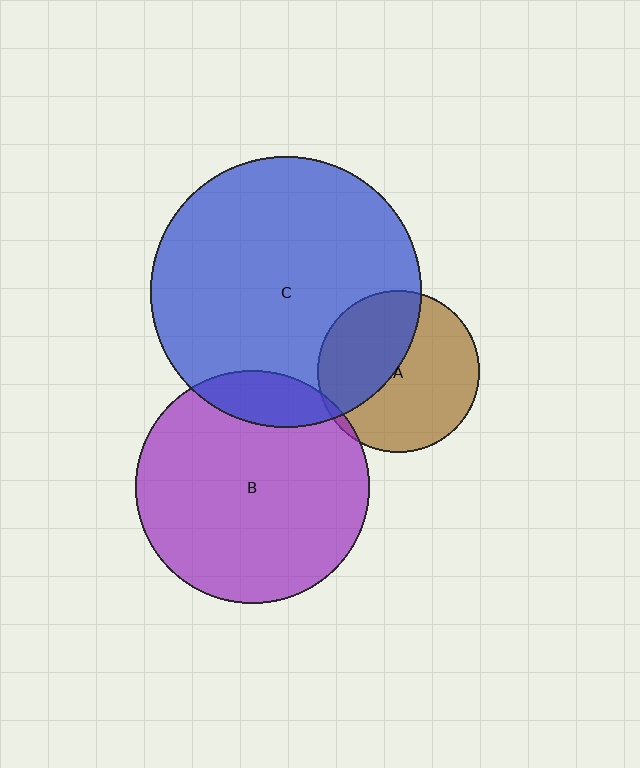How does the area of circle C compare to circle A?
Approximately 2.8 times.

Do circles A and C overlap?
Yes.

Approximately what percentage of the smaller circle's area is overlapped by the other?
Approximately 40%.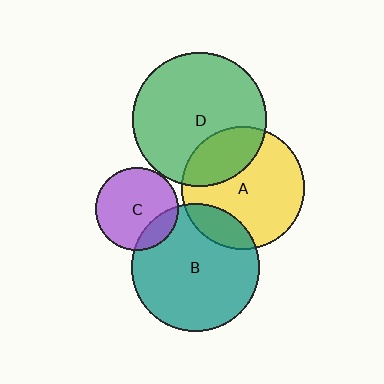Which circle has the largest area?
Circle D (green).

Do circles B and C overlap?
Yes.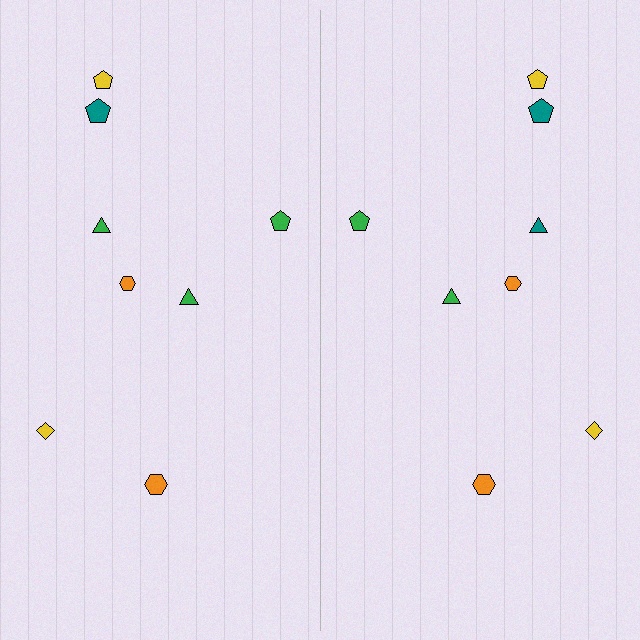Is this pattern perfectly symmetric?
No, the pattern is not perfectly symmetric. The teal triangle on the right side breaks the symmetry — its mirror counterpart is green.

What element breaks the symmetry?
The teal triangle on the right side breaks the symmetry — its mirror counterpart is green.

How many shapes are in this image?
There are 16 shapes in this image.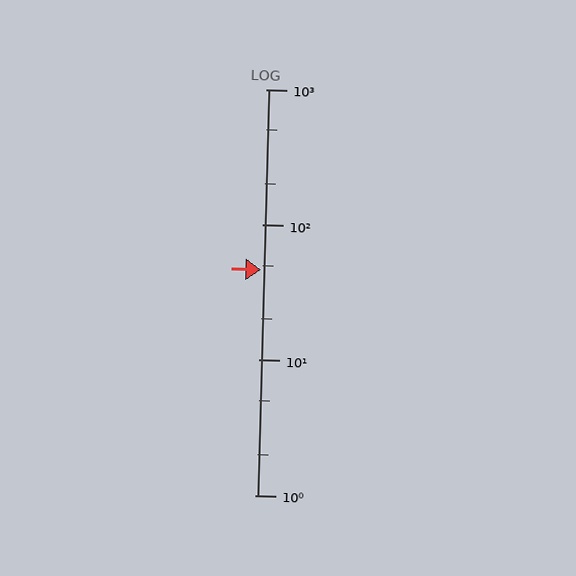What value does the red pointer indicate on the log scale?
The pointer indicates approximately 46.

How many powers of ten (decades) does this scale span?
The scale spans 3 decades, from 1 to 1000.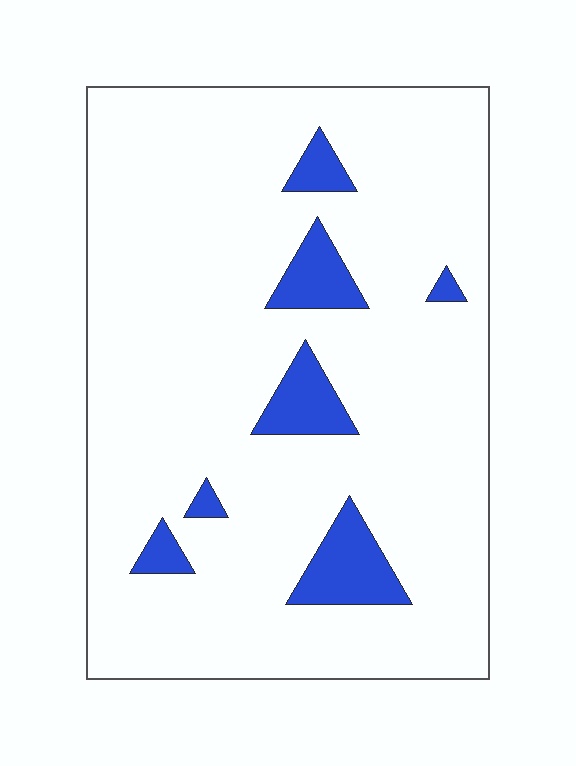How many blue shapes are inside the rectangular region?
7.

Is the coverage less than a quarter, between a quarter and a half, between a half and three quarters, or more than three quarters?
Less than a quarter.